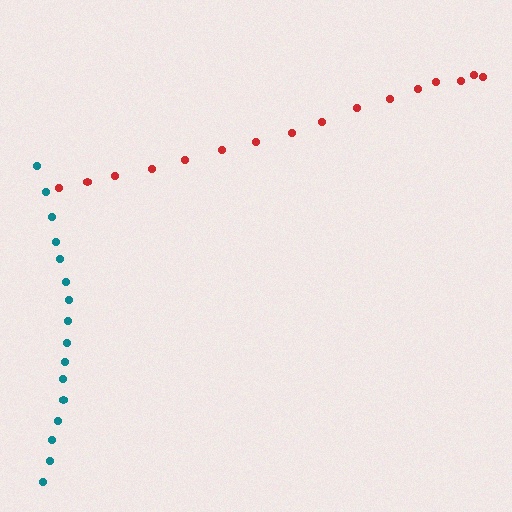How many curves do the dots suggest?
There are 2 distinct paths.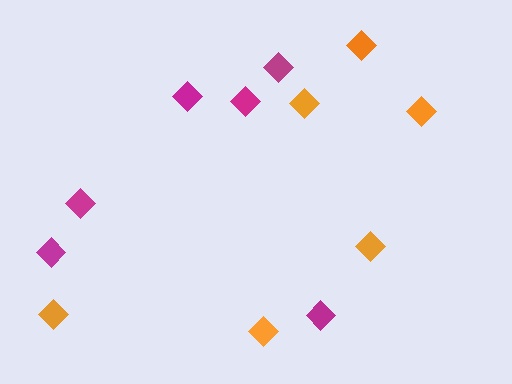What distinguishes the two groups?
There are 2 groups: one group of orange diamonds (6) and one group of magenta diamonds (6).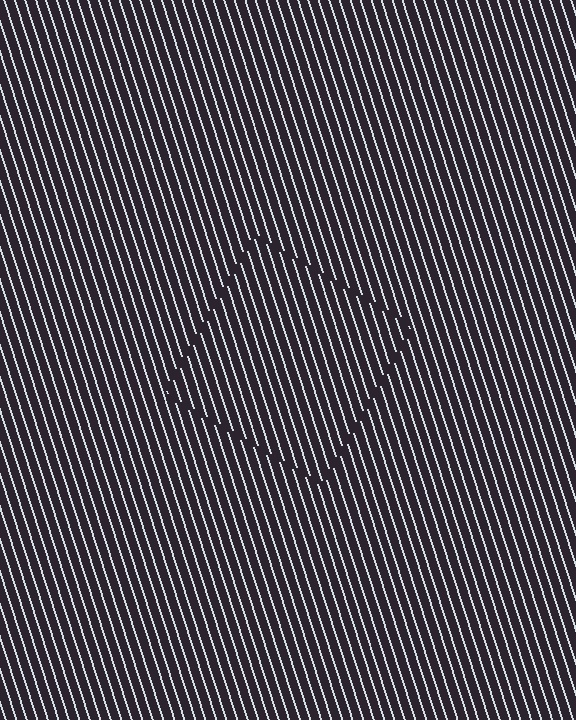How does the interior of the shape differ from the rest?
The interior of the shape contains the same grating, shifted by half a period — the contour is defined by the phase discontinuity where line-ends from the inner and outer gratings abut.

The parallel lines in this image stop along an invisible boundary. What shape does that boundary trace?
An illusory square. The interior of the shape contains the same grating, shifted by half a period — the contour is defined by the phase discontinuity where line-ends from the inner and outer gratings abut.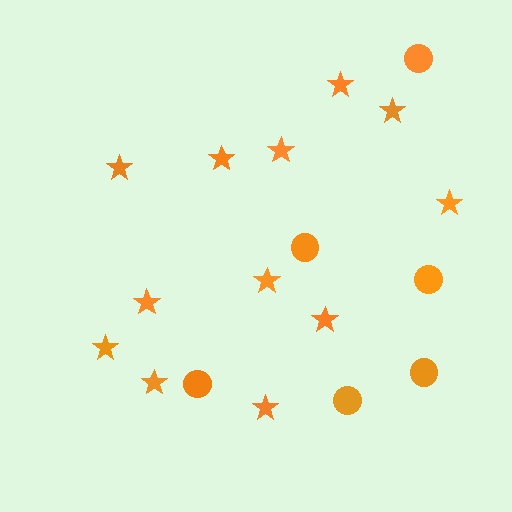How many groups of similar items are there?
There are 2 groups: one group of circles (6) and one group of stars (12).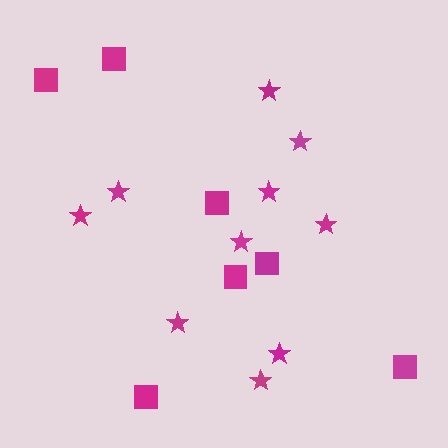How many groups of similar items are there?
There are 2 groups: one group of squares (7) and one group of stars (10).